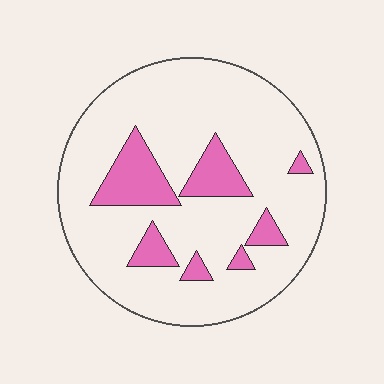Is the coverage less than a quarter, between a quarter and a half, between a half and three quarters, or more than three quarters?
Less than a quarter.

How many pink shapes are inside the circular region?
7.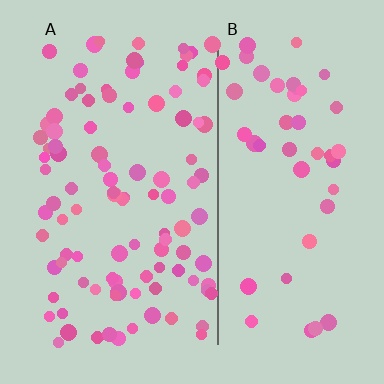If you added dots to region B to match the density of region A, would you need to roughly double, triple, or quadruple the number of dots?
Approximately double.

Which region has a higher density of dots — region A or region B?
A (the left).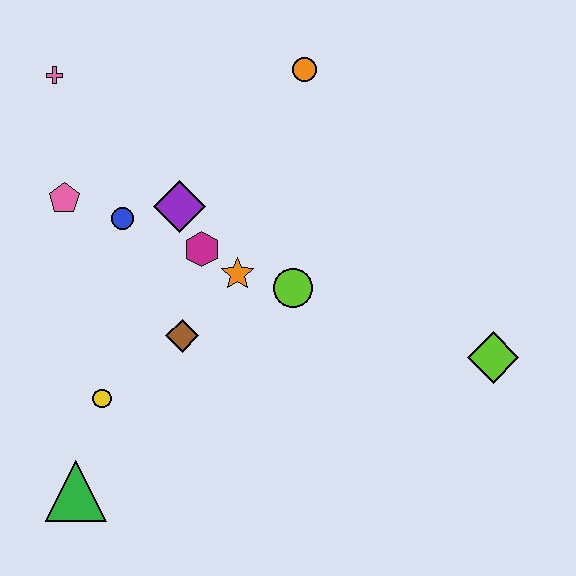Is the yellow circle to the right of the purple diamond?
No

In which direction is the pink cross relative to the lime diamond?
The pink cross is to the left of the lime diamond.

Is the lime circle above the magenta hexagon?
No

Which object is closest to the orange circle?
The purple diamond is closest to the orange circle.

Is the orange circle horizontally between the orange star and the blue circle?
No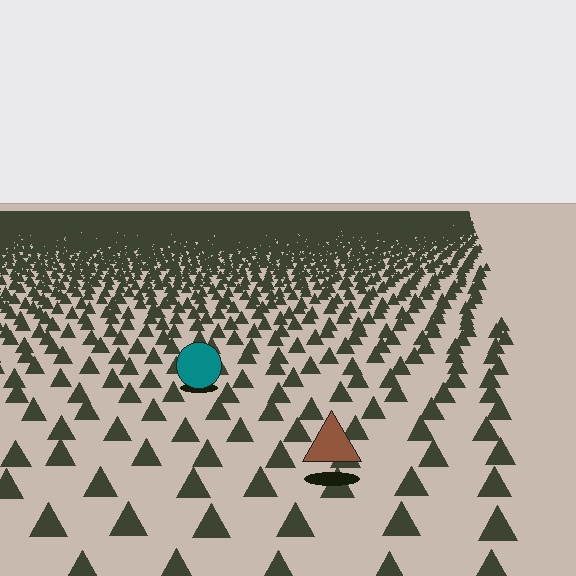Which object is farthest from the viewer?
The teal circle is farthest from the viewer. It appears smaller and the ground texture around it is denser.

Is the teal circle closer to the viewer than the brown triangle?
No. The brown triangle is closer — you can tell from the texture gradient: the ground texture is coarser near it.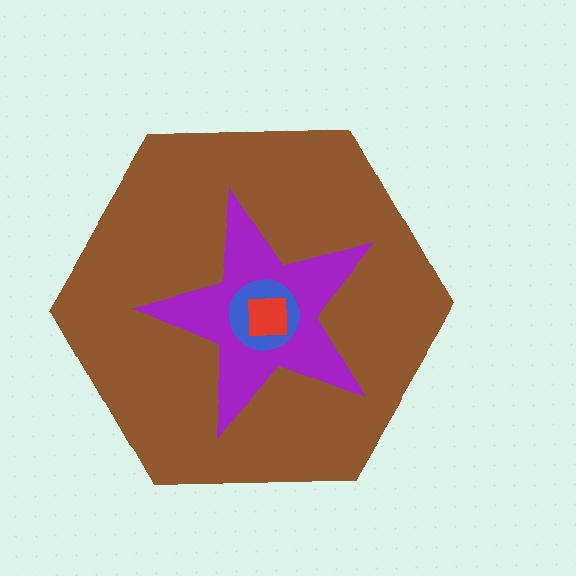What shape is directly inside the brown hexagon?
The purple star.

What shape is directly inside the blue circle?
The red square.